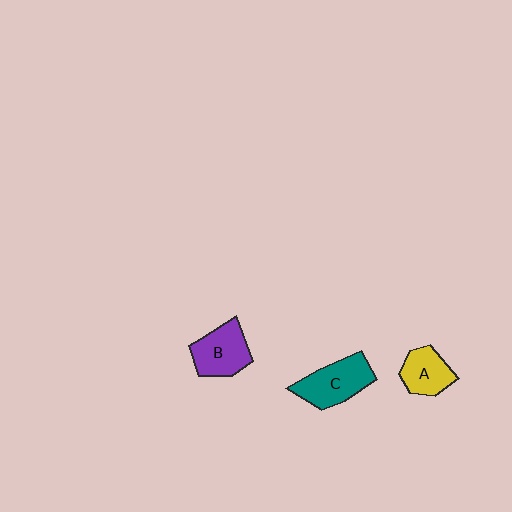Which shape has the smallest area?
Shape A (yellow).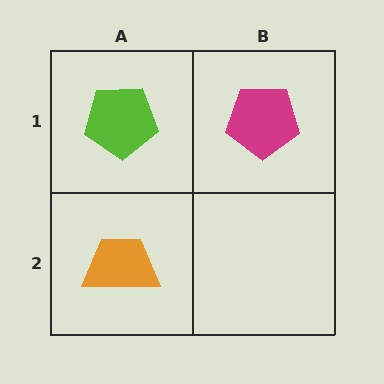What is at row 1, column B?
A magenta pentagon.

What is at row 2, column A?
An orange trapezoid.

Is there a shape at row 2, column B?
No, that cell is empty.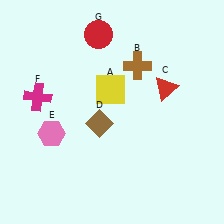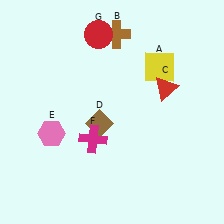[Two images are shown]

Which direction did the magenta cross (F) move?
The magenta cross (F) moved right.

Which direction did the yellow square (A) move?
The yellow square (A) moved right.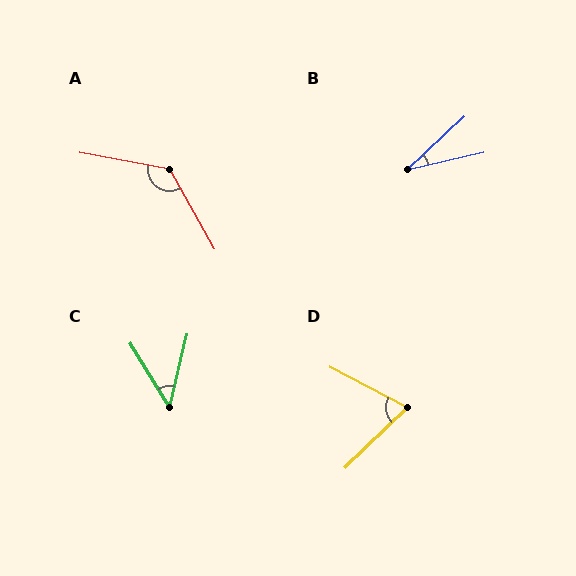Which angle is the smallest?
B, at approximately 31 degrees.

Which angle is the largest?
A, at approximately 129 degrees.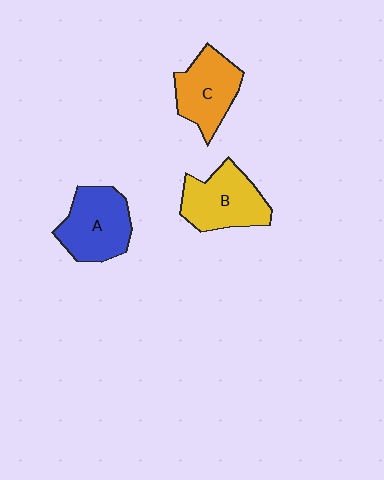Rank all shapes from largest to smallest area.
From largest to smallest: A (blue), B (yellow), C (orange).